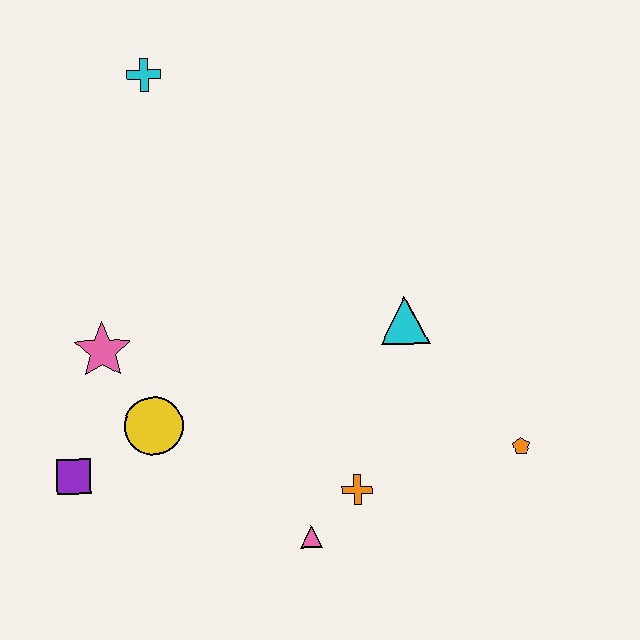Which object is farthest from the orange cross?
The cyan cross is farthest from the orange cross.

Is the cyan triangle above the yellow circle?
Yes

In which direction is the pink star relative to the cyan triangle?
The pink star is to the left of the cyan triangle.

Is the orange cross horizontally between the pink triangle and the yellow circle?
No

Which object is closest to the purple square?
The yellow circle is closest to the purple square.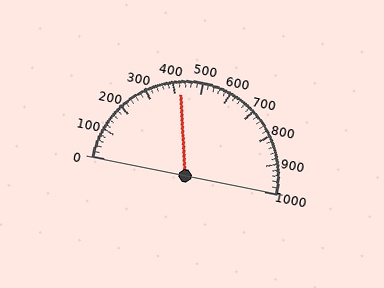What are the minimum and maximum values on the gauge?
The gauge ranges from 0 to 1000.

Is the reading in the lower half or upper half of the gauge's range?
The reading is in the lower half of the range (0 to 1000).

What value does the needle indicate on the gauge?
The needle indicates approximately 420.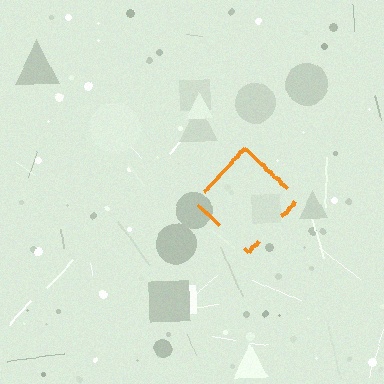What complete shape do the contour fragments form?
The contour fragments form a diamond.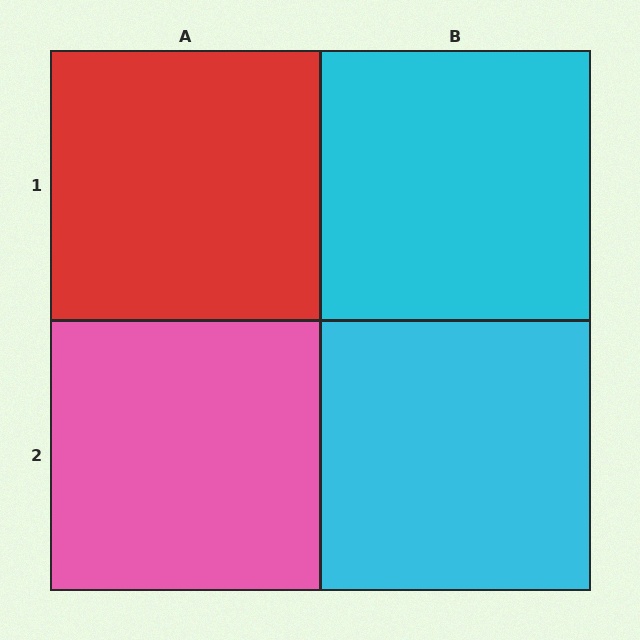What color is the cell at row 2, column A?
Pink.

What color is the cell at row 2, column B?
Cyan.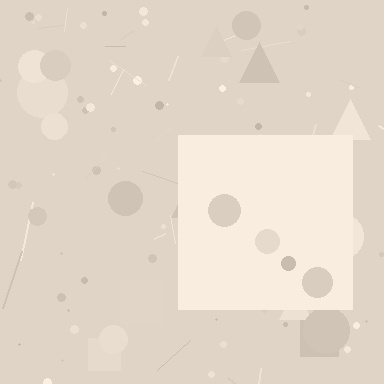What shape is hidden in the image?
A square is hidden in the image.